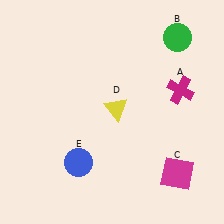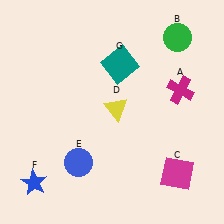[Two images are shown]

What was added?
A blue star (F), a teal square (G) were added in Image 2.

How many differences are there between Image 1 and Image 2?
There are 2 differences between the two images.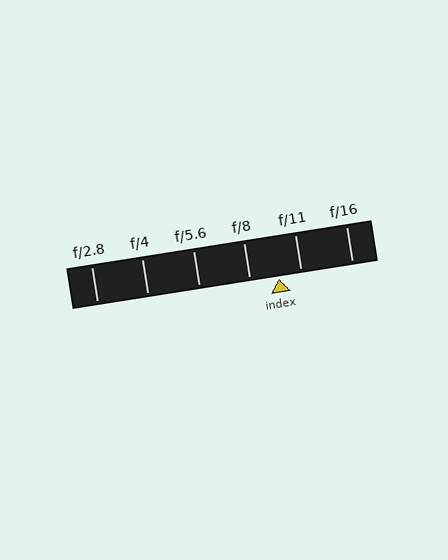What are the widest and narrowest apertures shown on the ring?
The widest aperture shown is f/2.8 and the narrowest is f/16.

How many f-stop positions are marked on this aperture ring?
There are 6 f-stop positions marked.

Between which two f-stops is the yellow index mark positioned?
The index mark is between f/8 and f/11.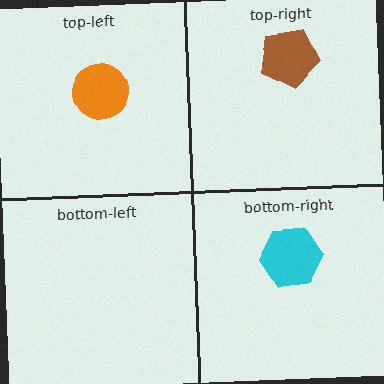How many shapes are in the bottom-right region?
1.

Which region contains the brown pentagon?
The top-right region.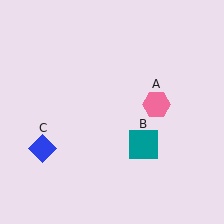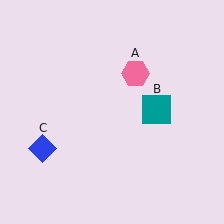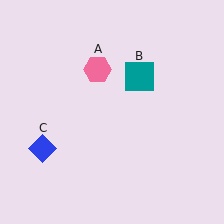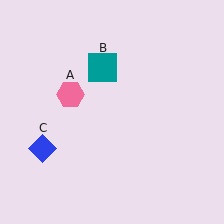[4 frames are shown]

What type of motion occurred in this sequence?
The pink hexagon (object A), teal square (object B) rotated counterclockwise around the center of the scene.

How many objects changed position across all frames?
2 objects changed position: pink hexagon (object A), teal square (object B).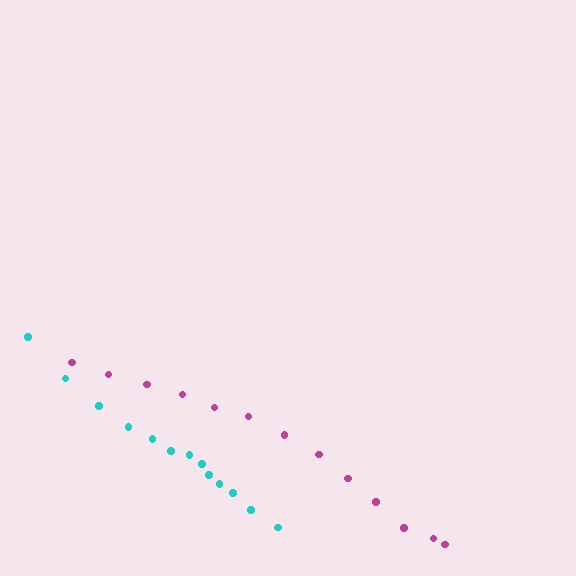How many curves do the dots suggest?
There are 2 distinct paths.